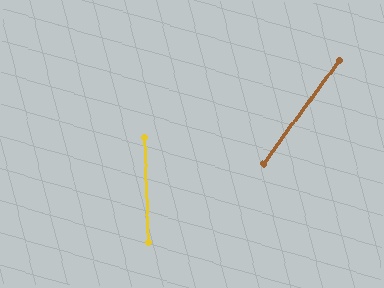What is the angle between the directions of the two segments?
Approximately 39 degrees.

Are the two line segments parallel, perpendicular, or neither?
Neither parallel nor perpendicular — they differ by about 39°.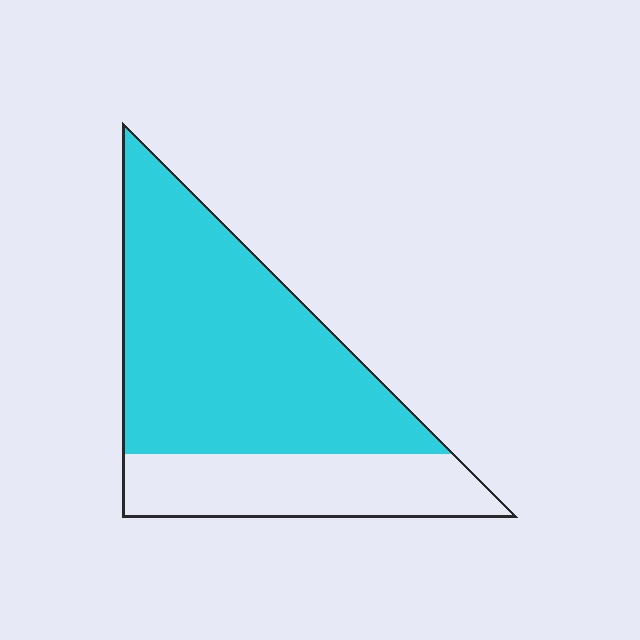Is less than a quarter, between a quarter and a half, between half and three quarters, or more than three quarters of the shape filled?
Between half and three quarters.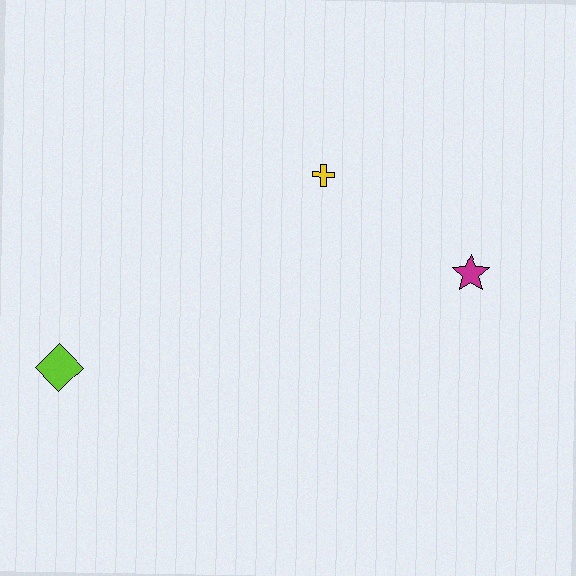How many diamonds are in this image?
There is 1 diamond.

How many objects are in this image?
There are 3 objects.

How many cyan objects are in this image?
There are no cyan objects.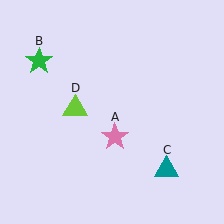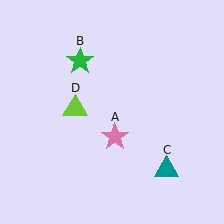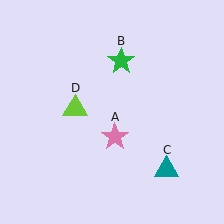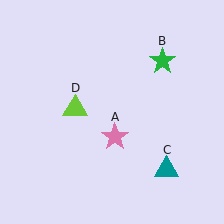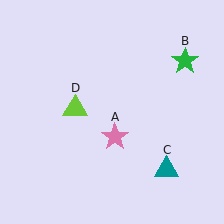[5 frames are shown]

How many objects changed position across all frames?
1 object changed position: green star (object B).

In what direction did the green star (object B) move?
The green star (object B) moved right.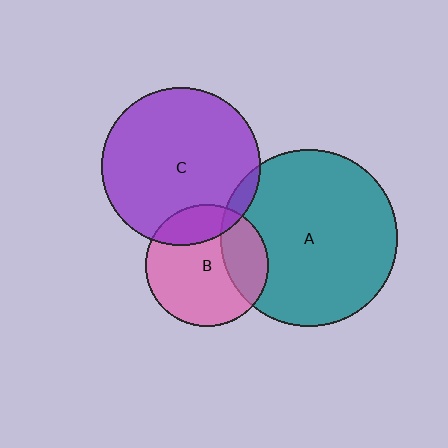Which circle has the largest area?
Circle A (teal).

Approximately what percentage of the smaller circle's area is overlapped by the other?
Approximately 5%.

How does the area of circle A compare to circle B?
Approximately 2.1 times.